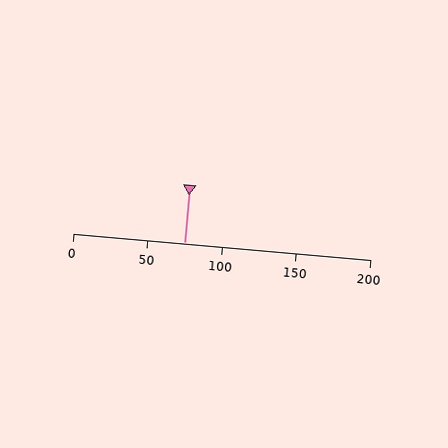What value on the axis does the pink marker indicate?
The marker indicates approximately 75.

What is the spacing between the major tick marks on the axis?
The major ticks are spaced 50 apart.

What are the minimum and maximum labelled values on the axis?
The axis runs from 0 to 200.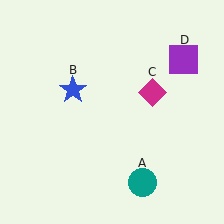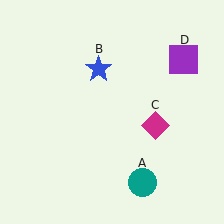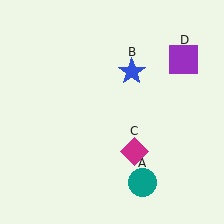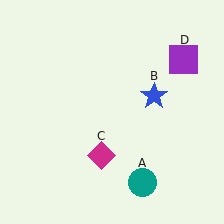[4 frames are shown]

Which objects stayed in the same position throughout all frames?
Teal circle (object A) and purple square (object D) remained stationary.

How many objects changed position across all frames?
2 objects changed position: blue star (object B), magenta diamond (object C).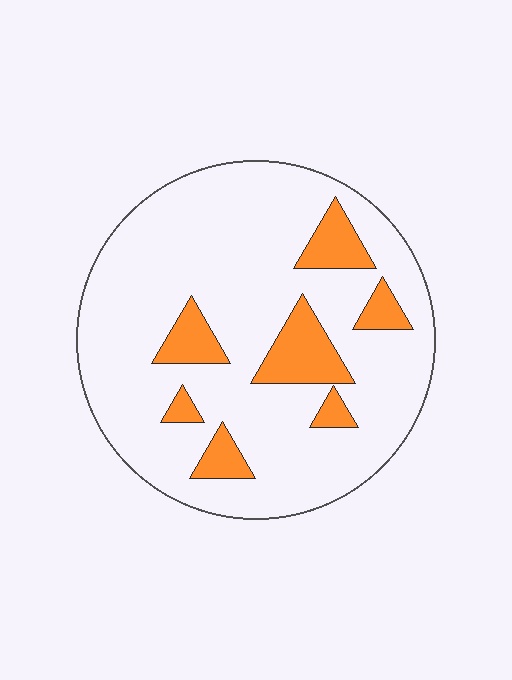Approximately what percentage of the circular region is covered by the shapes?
Approximately 15%.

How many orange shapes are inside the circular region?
7.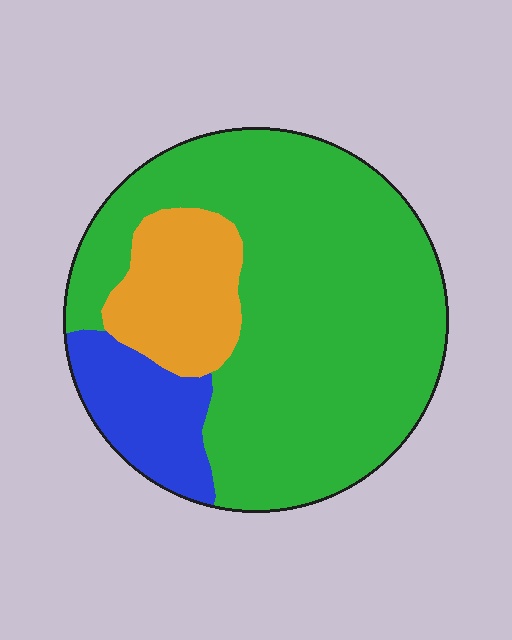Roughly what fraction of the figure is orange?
Orange takes up less than a quarter of the figure.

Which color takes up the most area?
Green, at roughly 70%.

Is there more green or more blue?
Green.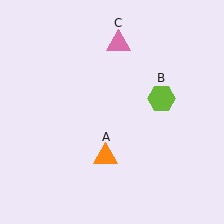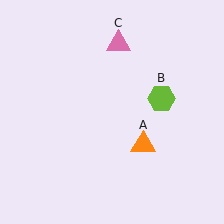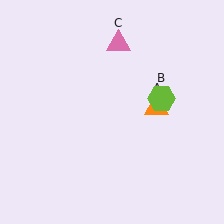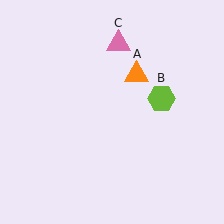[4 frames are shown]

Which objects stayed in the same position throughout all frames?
Lime hexagon (object B) and pink triangle (object C) remained stationary.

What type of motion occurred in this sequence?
The orange triangle (object A) rotated counterclockwise around the center of the scene.